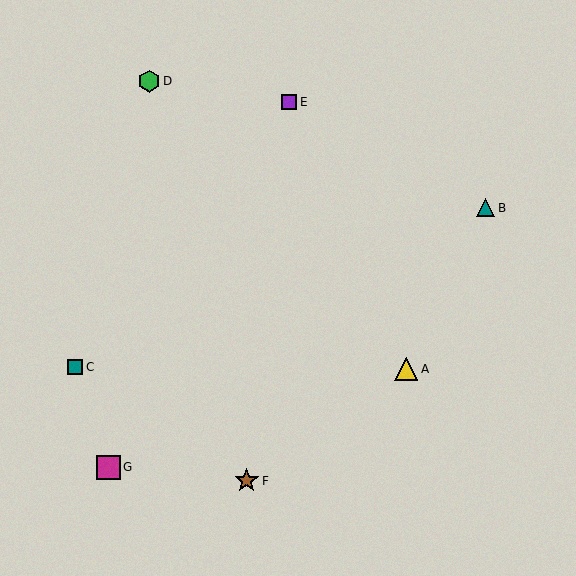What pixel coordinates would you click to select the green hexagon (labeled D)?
Click at (149, 81) to select the green hexagon D.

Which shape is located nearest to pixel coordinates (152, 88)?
The green hexagon (labeled D) at (149, 81) is nearest to that location.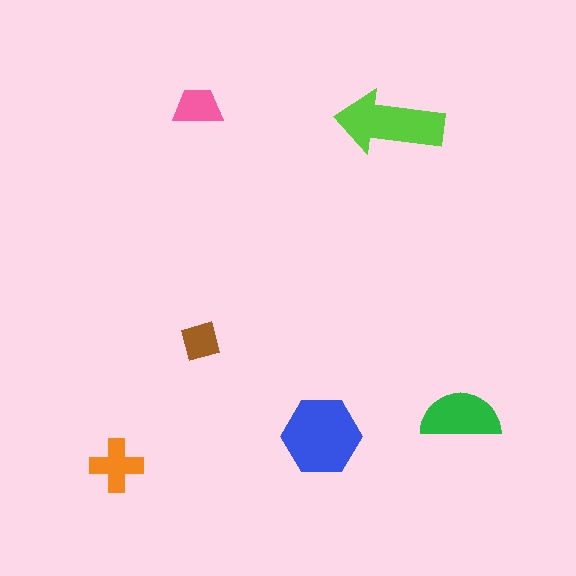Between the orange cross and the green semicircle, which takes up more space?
The green semicircle.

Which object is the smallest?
The brown square.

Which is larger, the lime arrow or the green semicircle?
The lime arrow.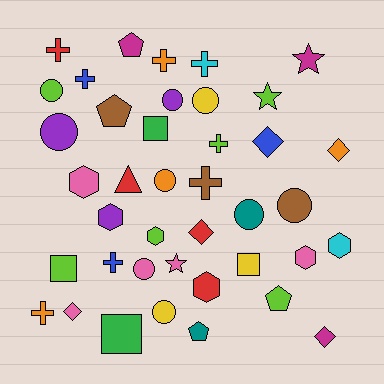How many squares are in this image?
There are 4 squares.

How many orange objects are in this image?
There are 4 orange objects.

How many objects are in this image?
There are 40 objects.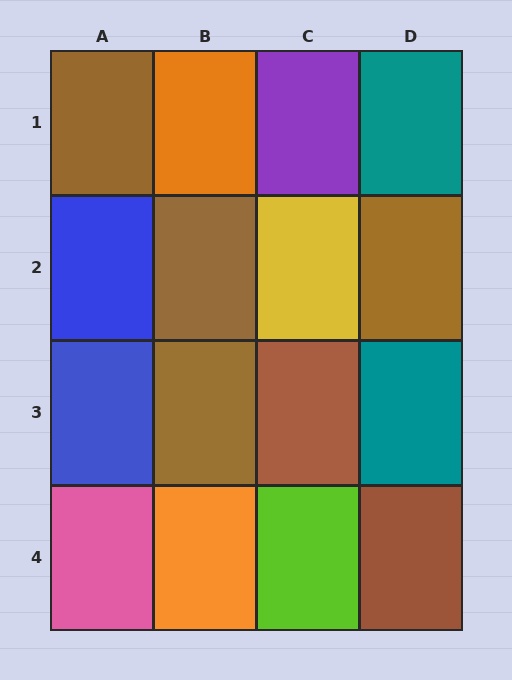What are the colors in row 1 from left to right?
Brown, orange, purple, teal.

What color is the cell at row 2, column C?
Yellow.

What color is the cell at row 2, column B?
Brown.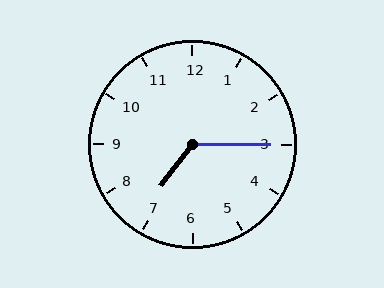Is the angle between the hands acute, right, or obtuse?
It is obtuse.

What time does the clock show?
7:15.